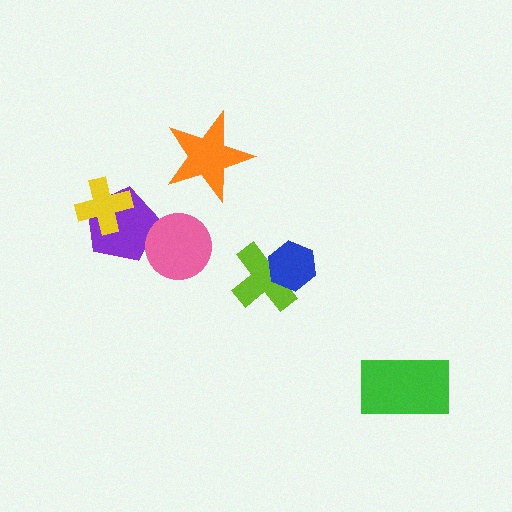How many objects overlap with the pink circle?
1 object overlaps with the pink circle.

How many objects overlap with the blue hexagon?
1 object overlaps with the blue hexagon.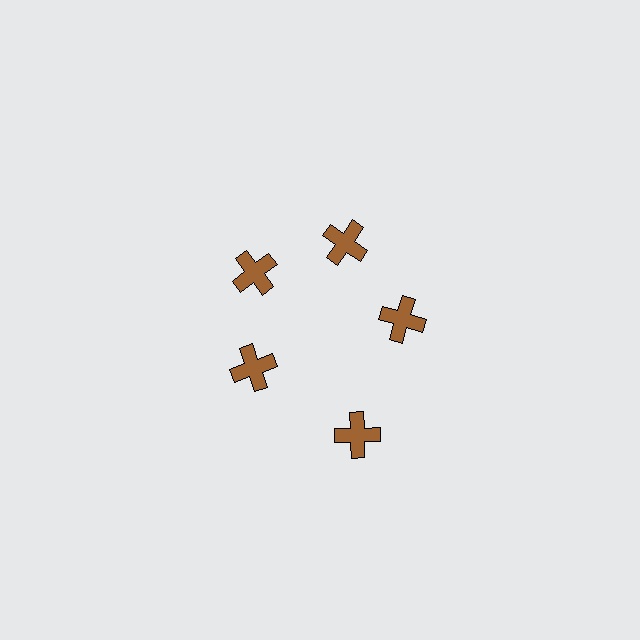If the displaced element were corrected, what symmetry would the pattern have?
It would have 5-fold rotational symmetry — the pattern would map onto itself every 72 degrees.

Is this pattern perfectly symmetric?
No. The 5 brown crosses are arranged in a ring, but one element near the 5 o'clock position is pushed outward from the center, breaking the 5-fold rotational symmetry.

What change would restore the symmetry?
The symmetry would be restored by moving it inward, back onto the ring so that all 5 crosses sit at equal angles and equal distance from the center.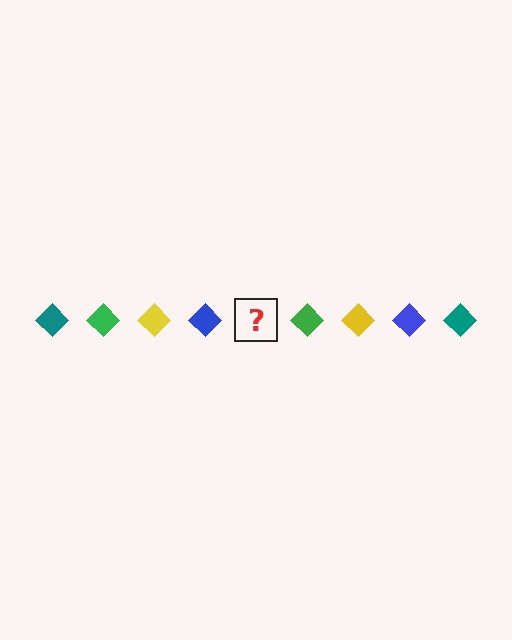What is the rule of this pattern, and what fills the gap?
The rule is that the pattern cycles through teal, green, yellow, blue diamonds. The gap should be filled with a teal diamond.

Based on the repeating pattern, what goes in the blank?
The blank should be a teal diamond.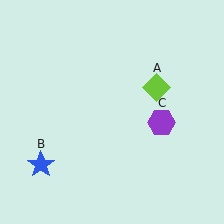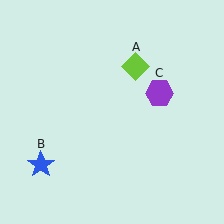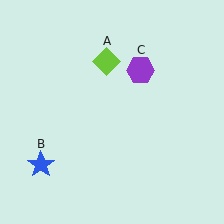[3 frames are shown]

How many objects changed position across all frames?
2 objects changed position: lime diamond (object A), purple hexagon (object C).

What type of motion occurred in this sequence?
The lime diamond (object A), purple hexagon (object C) rotated counterclockwise around the center of the scene.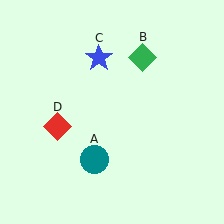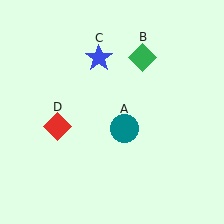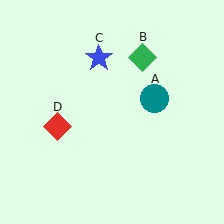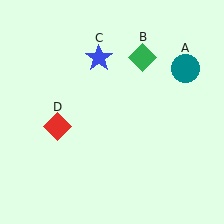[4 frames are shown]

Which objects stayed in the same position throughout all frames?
Green diamond (object B) and blue star (object C) and red diamond (object D) remained stationary.